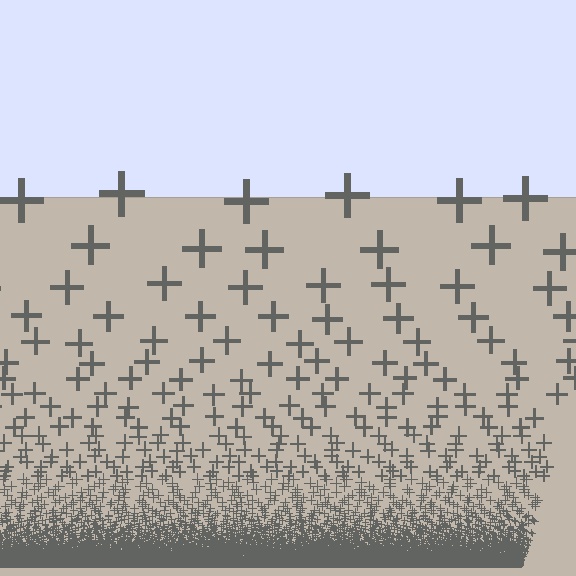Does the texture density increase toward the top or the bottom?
Density increases toward the bottom.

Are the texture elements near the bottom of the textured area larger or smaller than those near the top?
Smaller. The gradient is inverted — elements near the bottom are smaller and denser.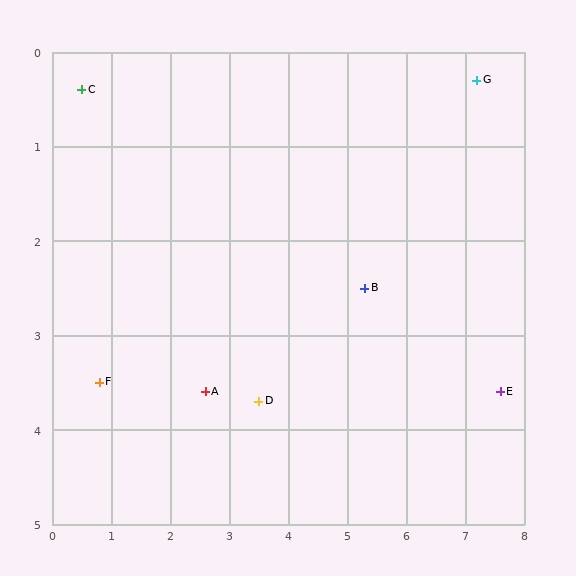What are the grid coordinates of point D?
Point D is at approximately (3.5, 3.7).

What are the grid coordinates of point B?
Point B is at approximately (5.3, 2.5).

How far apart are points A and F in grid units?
Points A and F are about 1.8 grid units apart.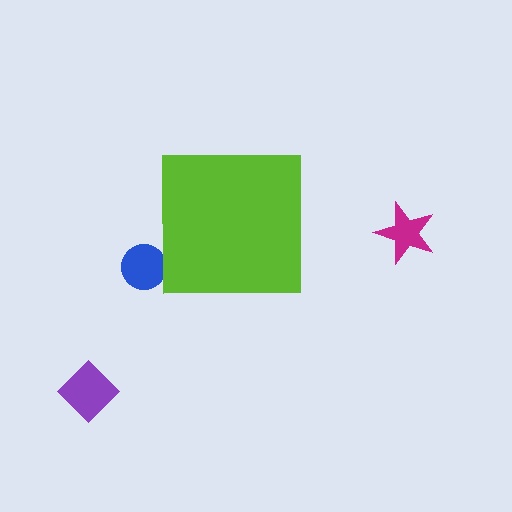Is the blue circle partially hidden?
Yes, the blue circle is partially hidden behind the lime square.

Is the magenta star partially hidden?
No, the magenta star is fully visible.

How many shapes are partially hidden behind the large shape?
1 shape is partially hidden.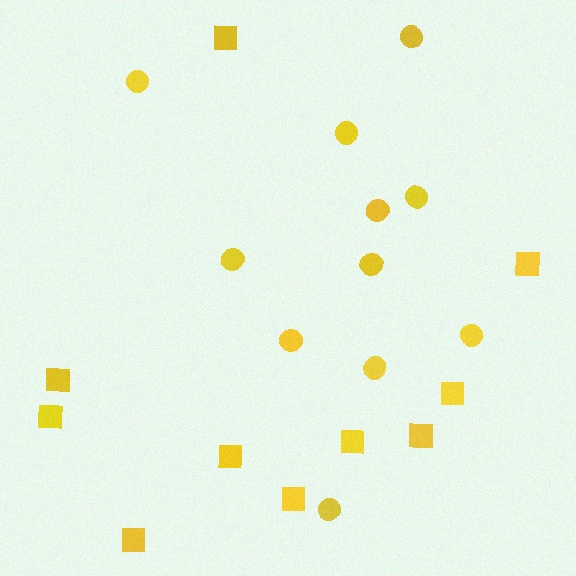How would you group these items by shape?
There are 2 groups: one group of circles (11) and one group of squares (10).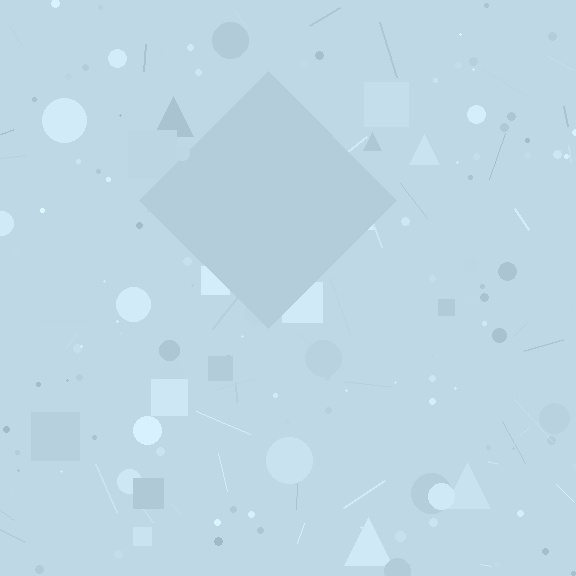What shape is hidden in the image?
A diamond is hidden in the image.